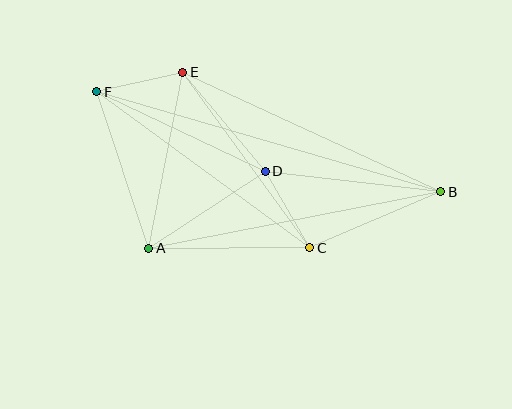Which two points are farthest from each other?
Points B and F are farthest from each other.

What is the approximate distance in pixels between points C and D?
The distance between C and D is approximately 89 pixels.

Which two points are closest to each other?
Points E and F are closest to each other.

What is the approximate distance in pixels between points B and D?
The distance between B and D is approximately 177 pixels.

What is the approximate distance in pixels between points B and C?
The distance between B and C is approximately 143 pixels.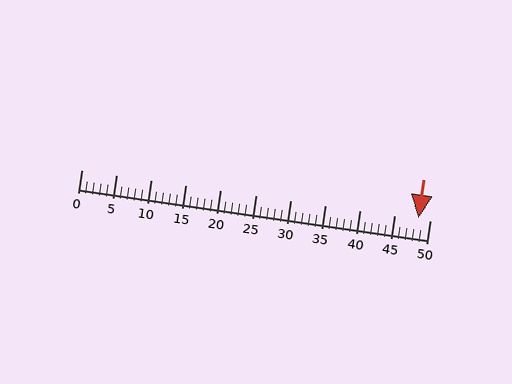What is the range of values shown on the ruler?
The ruler shows values from 0 to 50.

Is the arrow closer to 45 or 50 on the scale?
The arrow is closer to 50.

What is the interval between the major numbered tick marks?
The major tick marks are spaced 5 units apart.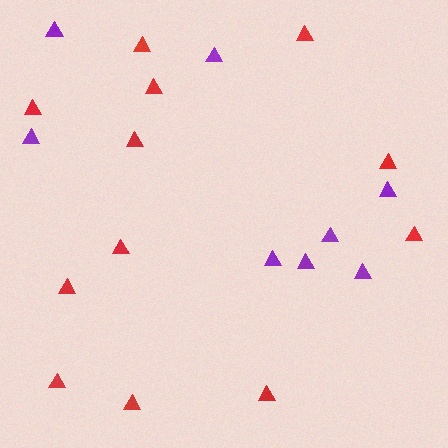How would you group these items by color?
There are 2 groups: one group of red triangles (12) and one group of purple triangles (8).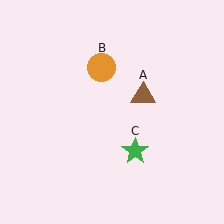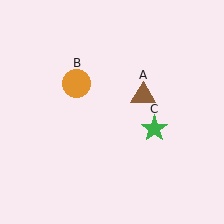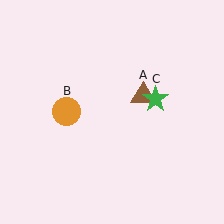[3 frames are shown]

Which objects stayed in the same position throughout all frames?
Brown triangle (object A) remained stationary.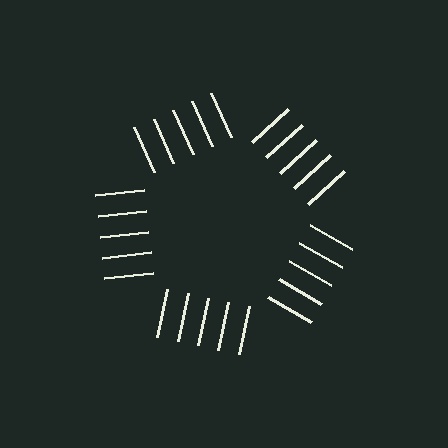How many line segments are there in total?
25 — 5 along each of the 5 edges.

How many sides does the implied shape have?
5 sides — the line-ends trace a pentagon.